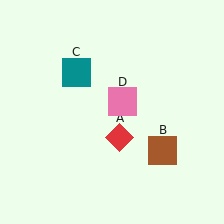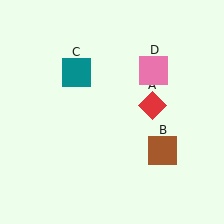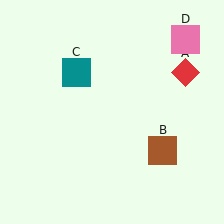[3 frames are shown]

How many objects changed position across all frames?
2 objects changed position: red diamond (object A), pink square (object D).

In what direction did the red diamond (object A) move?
The red diamond (object A) moved up and to the right.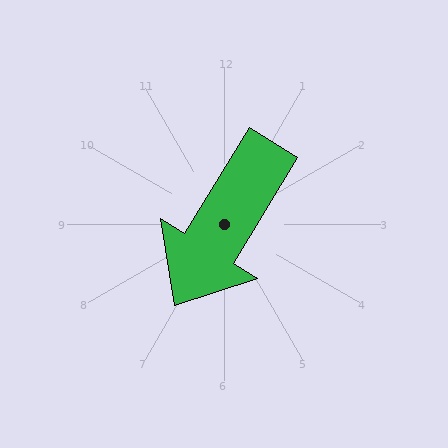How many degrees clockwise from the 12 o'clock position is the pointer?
Approximately 211 degrees.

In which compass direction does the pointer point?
Southwest.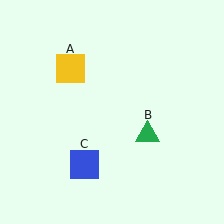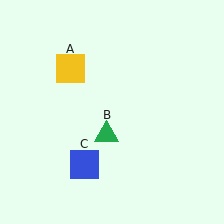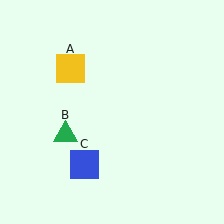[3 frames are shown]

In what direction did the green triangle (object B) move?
The green triangle (object B) moved left.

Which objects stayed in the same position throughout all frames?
Yellow square (object A) and blue square (object C) remained stationary.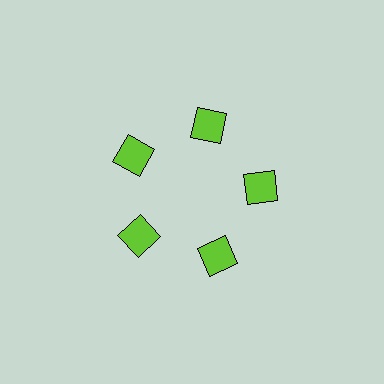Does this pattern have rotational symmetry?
Yes, this pattern has 5-fold rotational symmetry. It looks the same after rotating 72 degrees around the center.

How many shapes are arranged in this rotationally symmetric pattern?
There are 5 shapes, arranged in 5 groups of 1.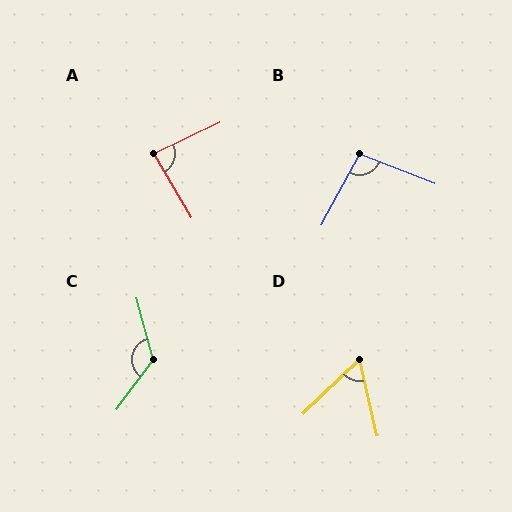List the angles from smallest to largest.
D (58°), A (85°), B (97°), C (128°).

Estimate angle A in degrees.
Approximately 85 degrees.